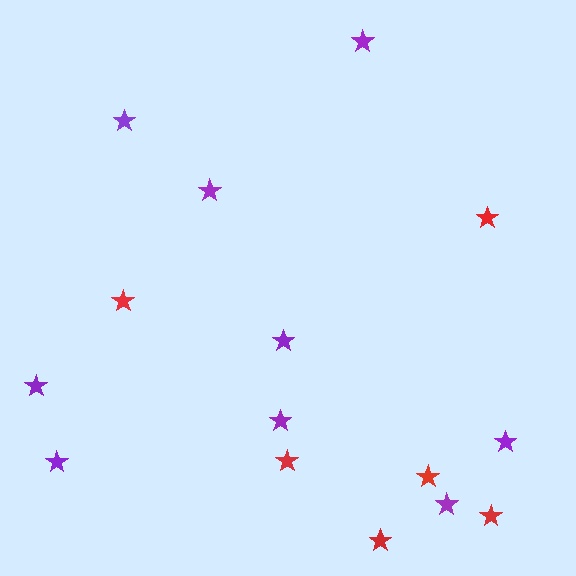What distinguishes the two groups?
There are 2 groups: one group of red stars (6) and one group of purple stars (9).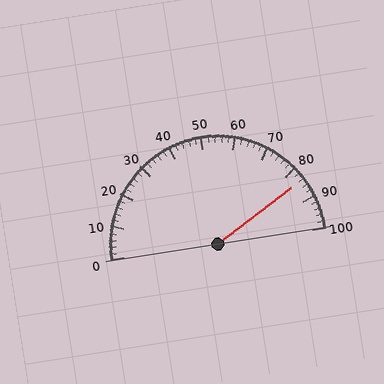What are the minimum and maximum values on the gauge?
The gauge ranges from 0 to 100.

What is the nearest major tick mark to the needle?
The nearest major tick mark is 80.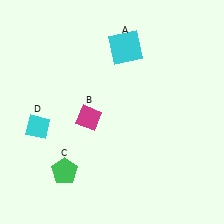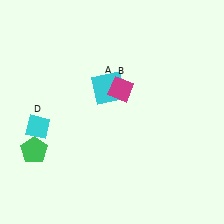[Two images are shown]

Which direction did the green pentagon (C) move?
The green pentagon (C) moved left.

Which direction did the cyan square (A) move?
The cyan square (A) moved down.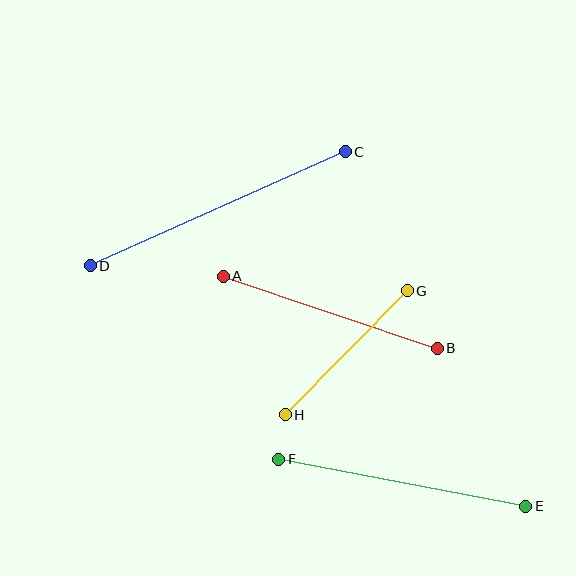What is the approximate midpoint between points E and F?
The midpoint is at approximately (402, 483) pixels.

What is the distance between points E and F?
The distance is approximately 252 pixels.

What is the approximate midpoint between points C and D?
The midpoint is at approximately (218, 209) pixels.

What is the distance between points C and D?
The distance is approximately 279 pixels.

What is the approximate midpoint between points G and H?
The midpoint is at approximately (346, 353) pixels.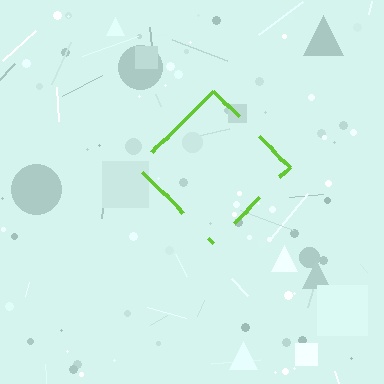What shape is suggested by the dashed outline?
The dashed outline suggests a diamond.